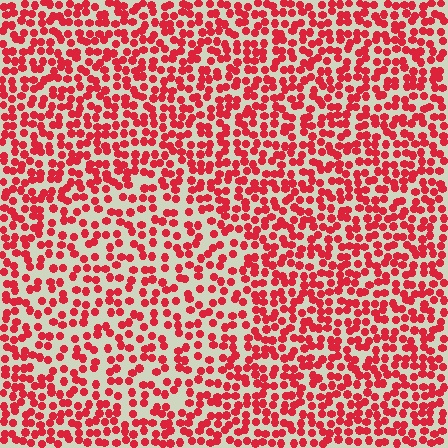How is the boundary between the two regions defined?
The boundary is defined by a change in element density (approximately 1.5x ratio). All elements are the same color, size, and shape.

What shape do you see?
I see a circle.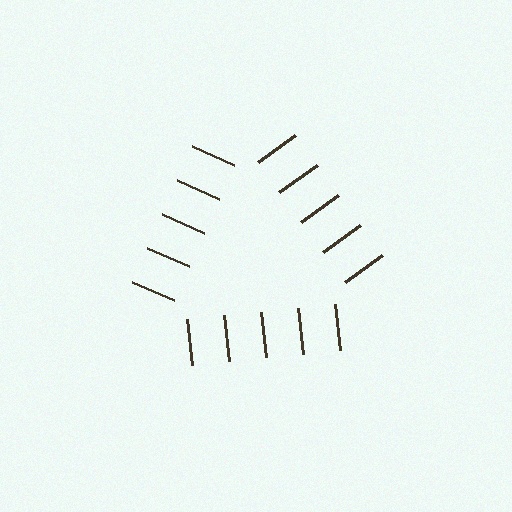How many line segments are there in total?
15 — 5 along each of the 3 edges.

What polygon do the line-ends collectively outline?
An illusory triangle — the line segments terminate on its edges but no continuous stroke is drawn.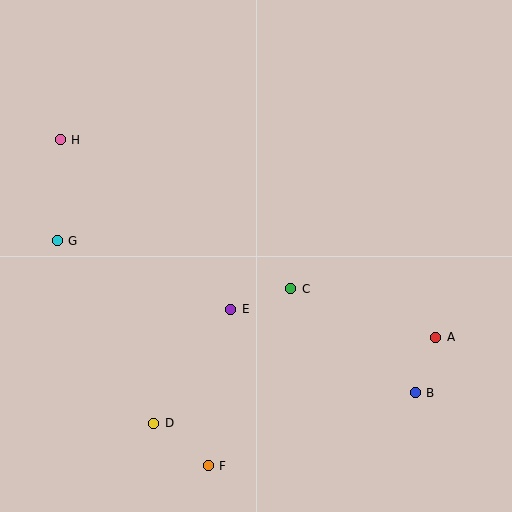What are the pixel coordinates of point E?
Point E is at (231, 309).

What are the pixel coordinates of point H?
Point H is at (60, 140).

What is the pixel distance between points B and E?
The distance between B and E is 202 pixels.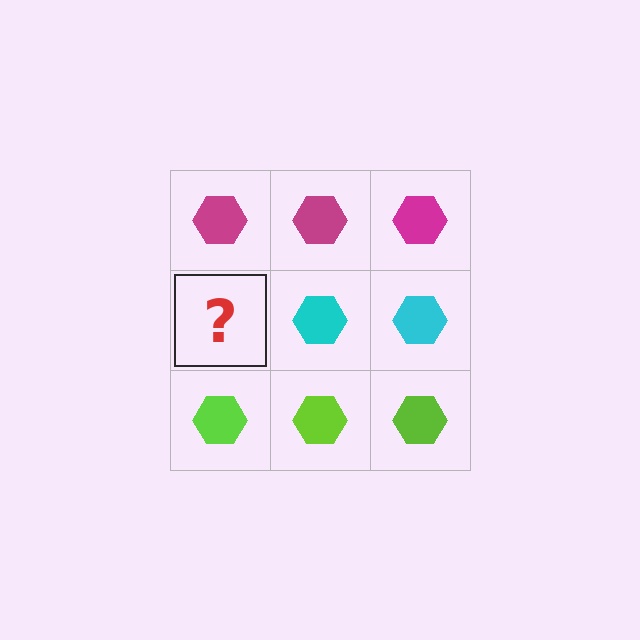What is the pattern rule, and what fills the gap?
The rule is that each row has a consistent color. The gap should be filled with a cyan hexagon.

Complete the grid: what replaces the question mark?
The question mark should be replaced with a cyan hexagon.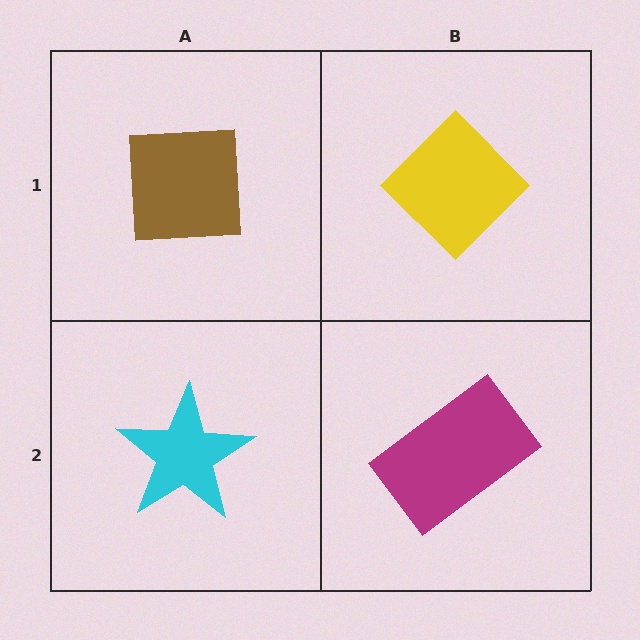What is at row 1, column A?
A brown square.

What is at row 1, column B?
A yellow diamond.